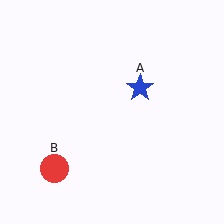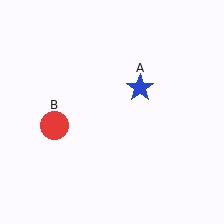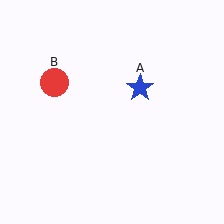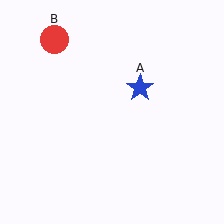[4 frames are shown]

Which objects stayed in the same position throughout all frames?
Blue star (object A) remained stationary.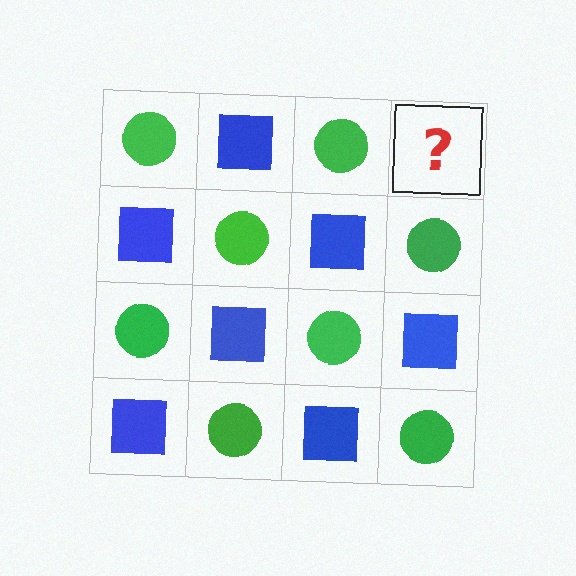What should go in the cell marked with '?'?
The missing cell should contain a blue square.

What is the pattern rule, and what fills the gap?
The rule is that it alternates green circle and blue square in a checkerboard pattern. The gap should be filled with a blue square.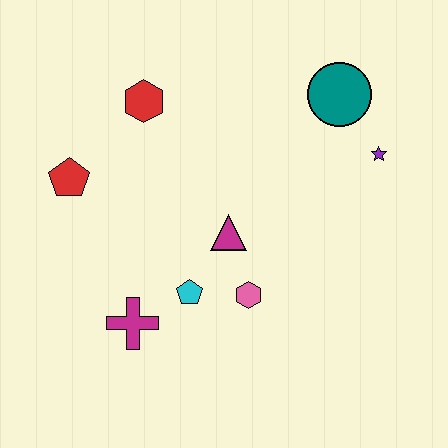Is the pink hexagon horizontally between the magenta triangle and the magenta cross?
No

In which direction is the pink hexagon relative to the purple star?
The pink hexagon is below the purple star.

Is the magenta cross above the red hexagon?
No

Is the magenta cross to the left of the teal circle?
Yes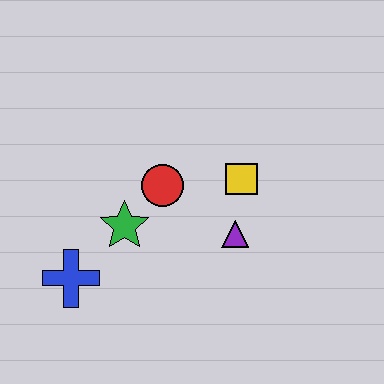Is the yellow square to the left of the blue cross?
No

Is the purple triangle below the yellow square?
Yes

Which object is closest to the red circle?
The green star is closest to the red circle.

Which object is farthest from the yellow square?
The blue cross is farthest from the yellow square.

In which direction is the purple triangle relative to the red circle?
The purple triangle is to the right of the red circle.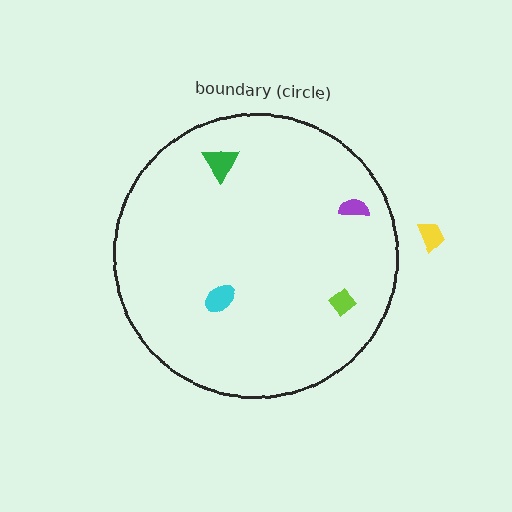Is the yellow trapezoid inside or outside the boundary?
Outside.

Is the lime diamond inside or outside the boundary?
Inside.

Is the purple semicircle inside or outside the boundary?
Inside.